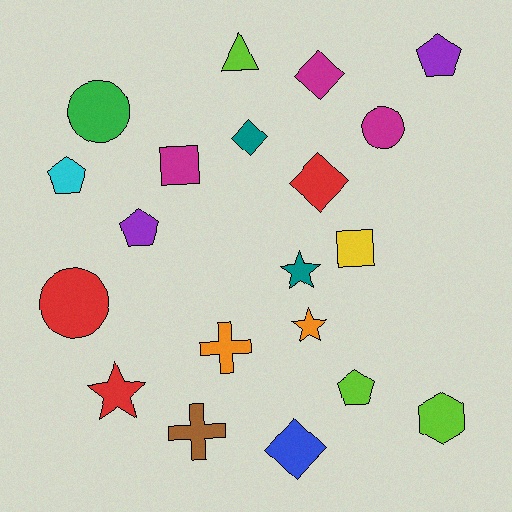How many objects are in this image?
There are 20 objects.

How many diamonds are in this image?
There are 4 diamonds.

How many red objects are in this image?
There are 3 red objects.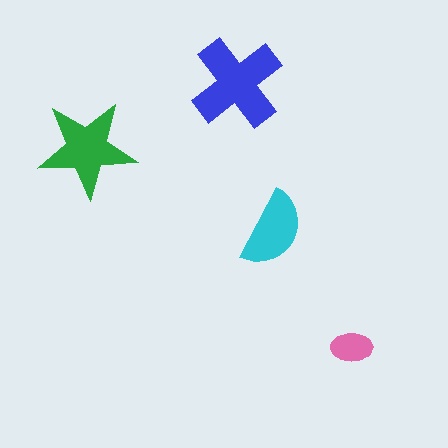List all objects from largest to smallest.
The blue cross, the green star, the cyan semicircle, the pink ellipse.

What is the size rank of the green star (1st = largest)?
2nd.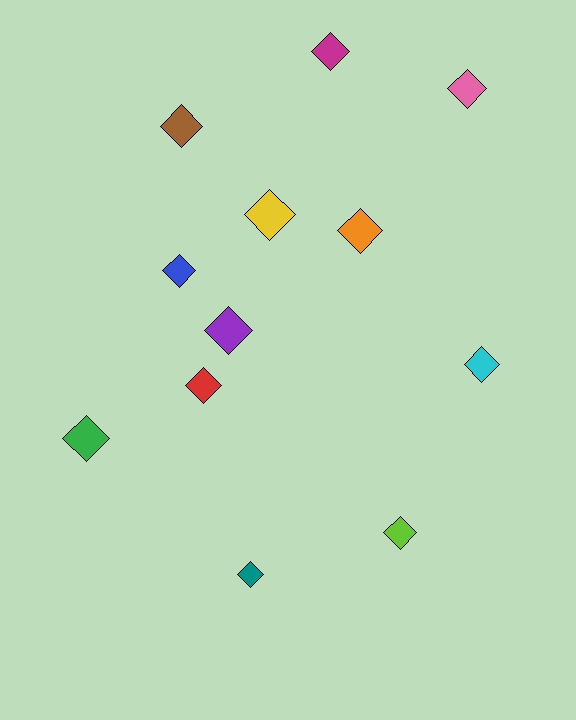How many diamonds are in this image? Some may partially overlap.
There are 12 diamonds.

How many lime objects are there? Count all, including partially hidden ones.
There is 1 lime object.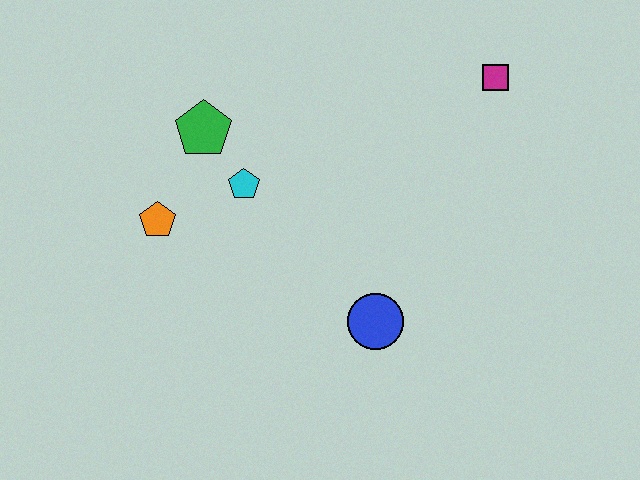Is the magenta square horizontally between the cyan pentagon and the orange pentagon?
No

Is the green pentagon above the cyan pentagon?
Yes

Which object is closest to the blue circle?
The cyan pentagon is closest to the blue circle.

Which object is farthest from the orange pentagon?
The magenta square is farthest from the orange pentagon.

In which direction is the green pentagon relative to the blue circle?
The green pentagon is above the blue circle.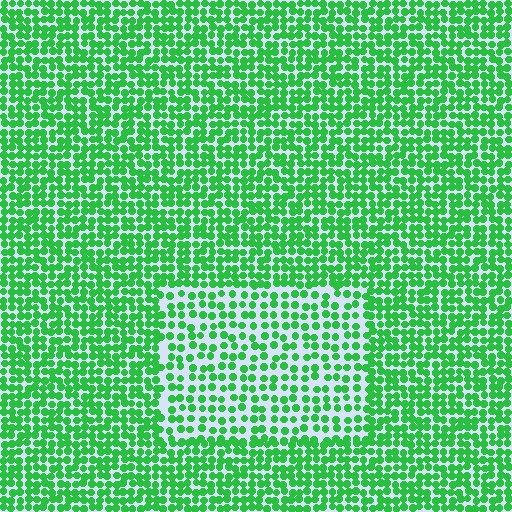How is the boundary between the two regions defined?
The boundary is defined by a change in element density (approximately 1.7x ratio). All elements are the same color, size, and shape.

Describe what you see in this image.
The image contains small green elements arranged at two different densities. A rectangle-shaped region is visible where the elements are less densely packed than the surrounding area.